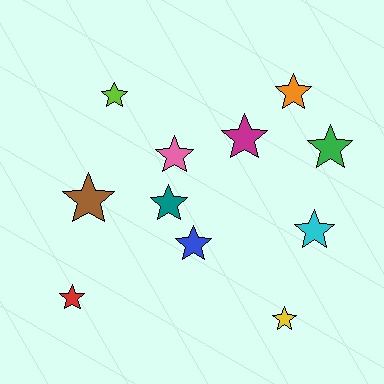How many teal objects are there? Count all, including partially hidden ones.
There is 1 teal object.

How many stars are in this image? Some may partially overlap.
There are 11 stars.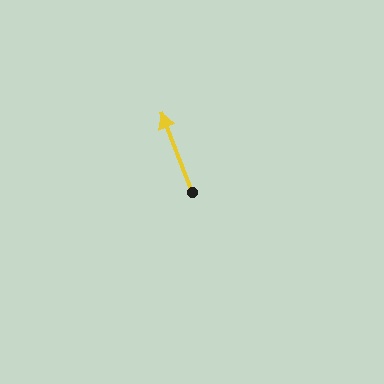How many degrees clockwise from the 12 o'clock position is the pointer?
Approximately 339 degrees.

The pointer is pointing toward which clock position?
Roughly 11 o'clock.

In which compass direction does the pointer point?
North.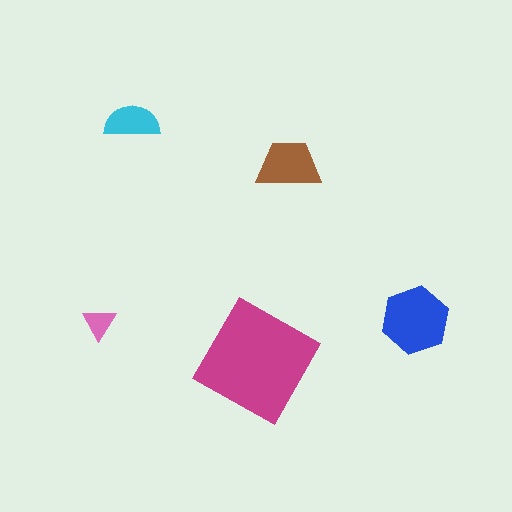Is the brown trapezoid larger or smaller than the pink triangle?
Larger.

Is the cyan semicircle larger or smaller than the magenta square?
Smaller.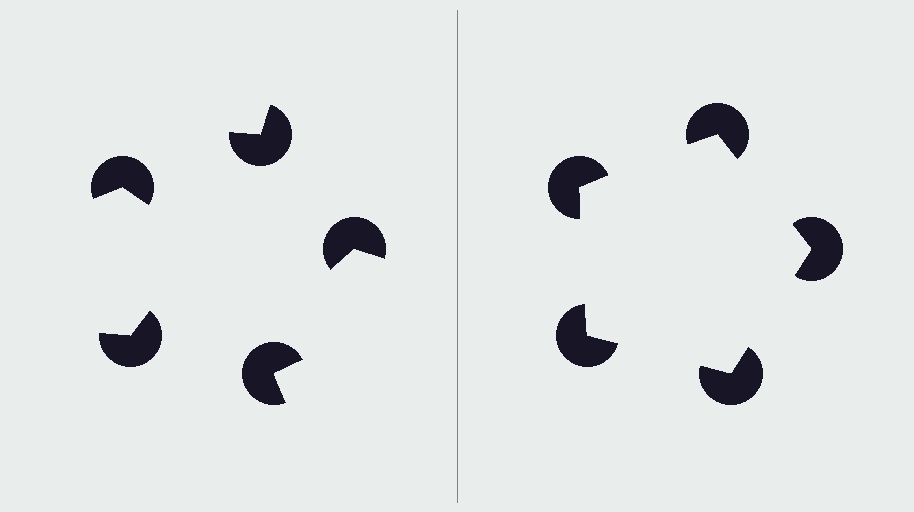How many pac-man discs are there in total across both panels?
10 — 5 on each side.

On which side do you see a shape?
An illusory pentagon appears on the right side. On the left side the wedge cuts are rotated, so no coherent shape forms.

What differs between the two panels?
The pac-man discs are positioned identically on both sides; only the wedge orientations differ. On the right they align to a pentagon; on the left they are misaligned.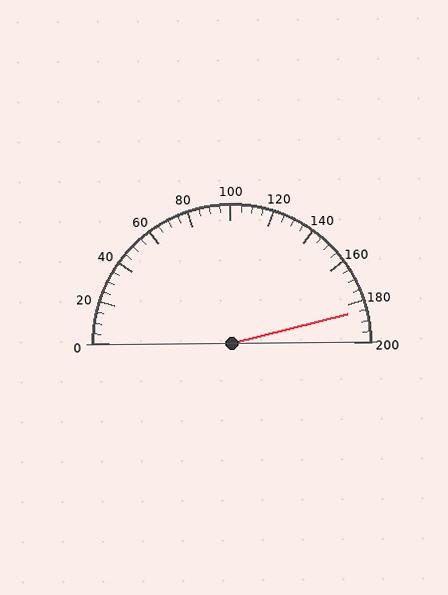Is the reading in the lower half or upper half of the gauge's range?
The reading is in the upper half of the range (0 to 200).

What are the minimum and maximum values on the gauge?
The gauge ranges from 0 to 200.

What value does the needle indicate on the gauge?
The needle indicates approximately 185.